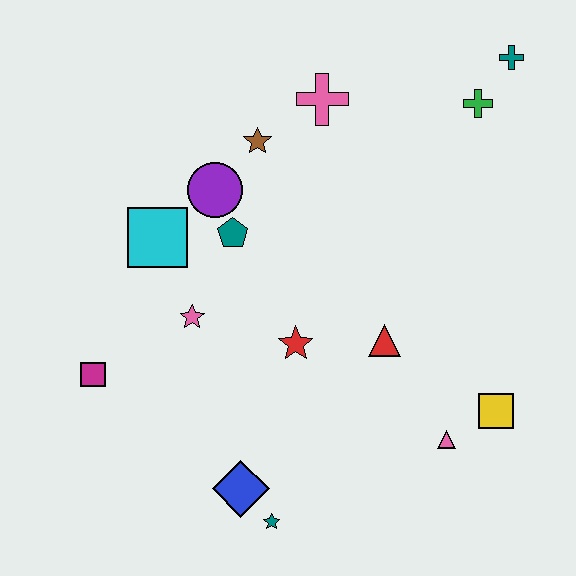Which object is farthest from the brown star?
The teal star is farthest from the brown star.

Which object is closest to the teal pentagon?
The purple circle is closest to the teal pentagon.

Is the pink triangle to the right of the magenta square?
Yes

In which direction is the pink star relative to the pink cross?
The pink star is below the pink cross.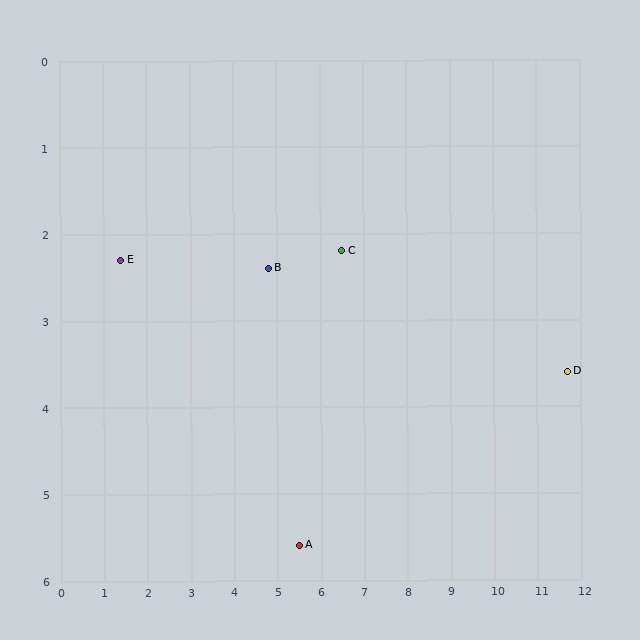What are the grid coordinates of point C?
Point C is at approximately (6.5, 2.2).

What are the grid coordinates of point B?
Point B is at approximately (4.8, 2.4).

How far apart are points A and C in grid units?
Points A and C are about 3.5 grid units apart.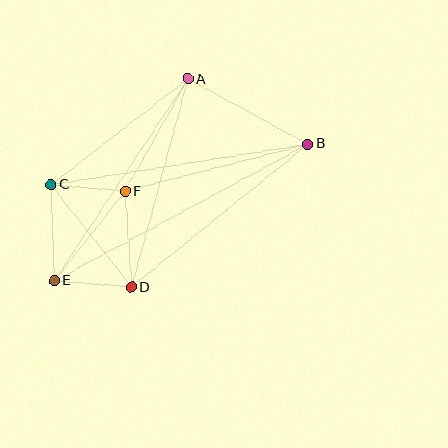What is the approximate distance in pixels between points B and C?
The distance between B and C is approximately 260 pixels.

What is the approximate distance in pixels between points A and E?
The distance between A and E is approximately 242 pixels.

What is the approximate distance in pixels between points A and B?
The distance between A and B is approximately 136 pixels.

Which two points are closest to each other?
Points C and F are closest to each other.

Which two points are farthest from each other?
Points B and E are farthest from each other.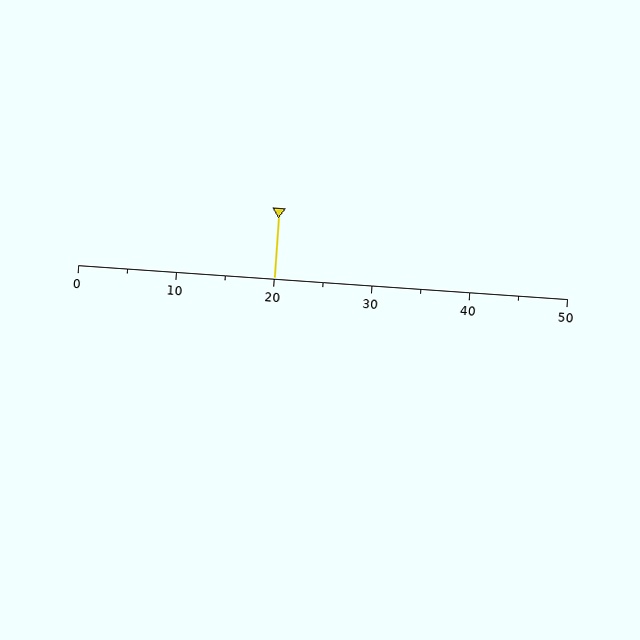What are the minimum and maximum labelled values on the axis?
The axis runs from 0 to 50.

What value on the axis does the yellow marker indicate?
The marker indicates approximately 20.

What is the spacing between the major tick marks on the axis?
The major ticks are spaced 10 apart.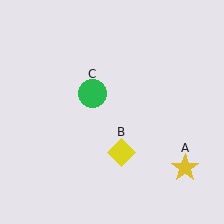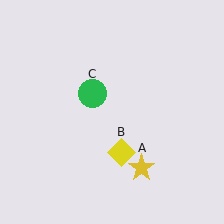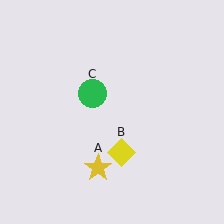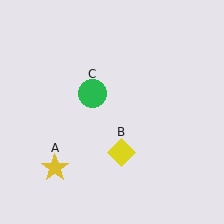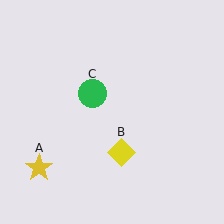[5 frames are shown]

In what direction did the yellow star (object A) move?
The yellow star (object A) moved left.